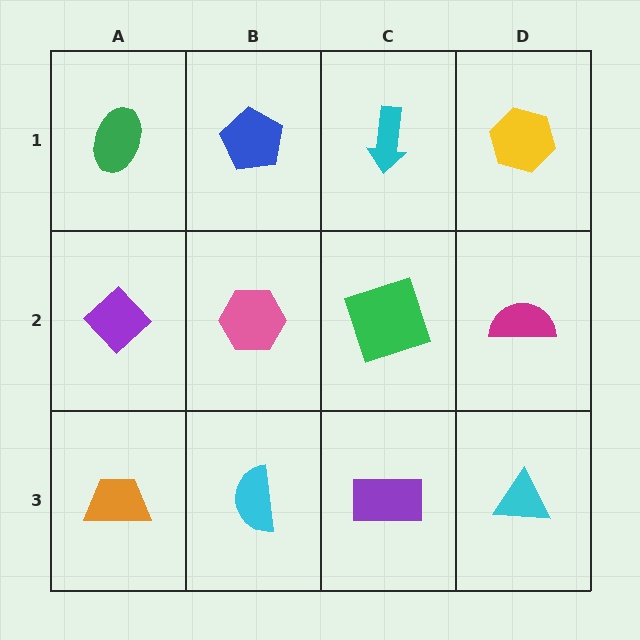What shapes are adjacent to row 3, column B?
A pink hexagon (row 2, column B), an orange trapezoid (row 3, column A), a purple rectangle (row 3, column C).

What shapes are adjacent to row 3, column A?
A purple diamond (row 2, column A), a cyan semicircle (row 3, column B).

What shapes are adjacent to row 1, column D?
A magenta semicircle (row 2, column D), a cyan arrow (row 1, column C).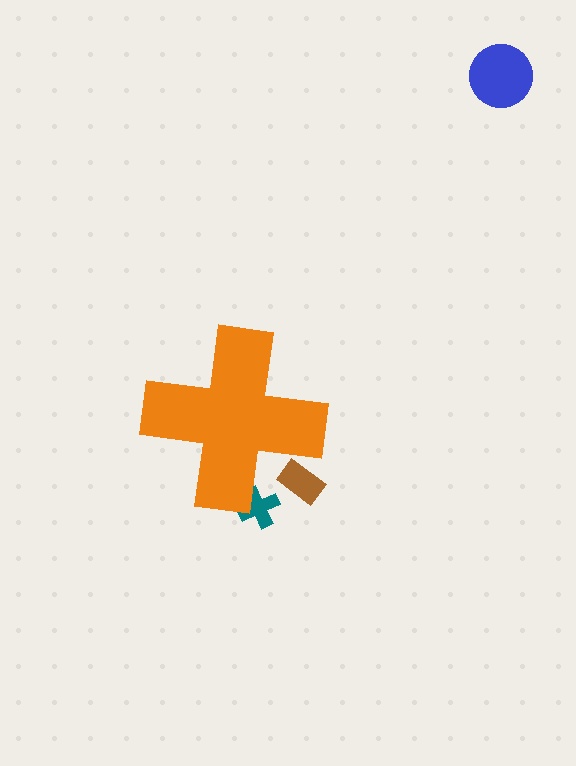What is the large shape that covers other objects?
An orange cross.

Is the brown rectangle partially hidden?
Yes, the brown rectangle is partially hidden behind the orange cross.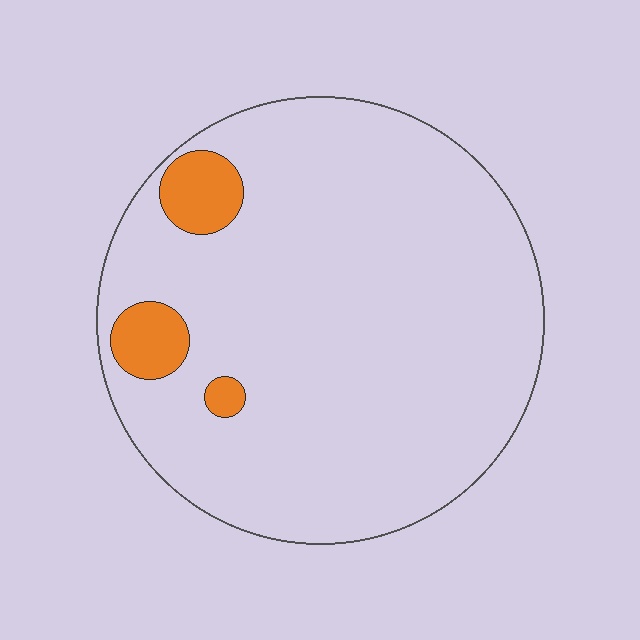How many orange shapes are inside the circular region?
3.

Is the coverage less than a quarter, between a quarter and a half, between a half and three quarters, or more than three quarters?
Less than a quarter.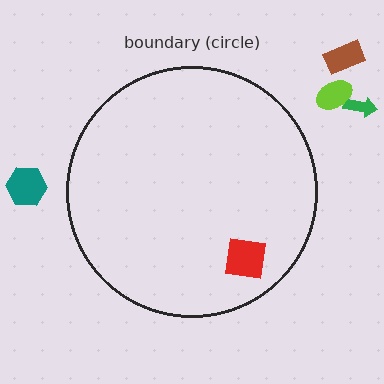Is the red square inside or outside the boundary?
Inside.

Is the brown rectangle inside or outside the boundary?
Outside.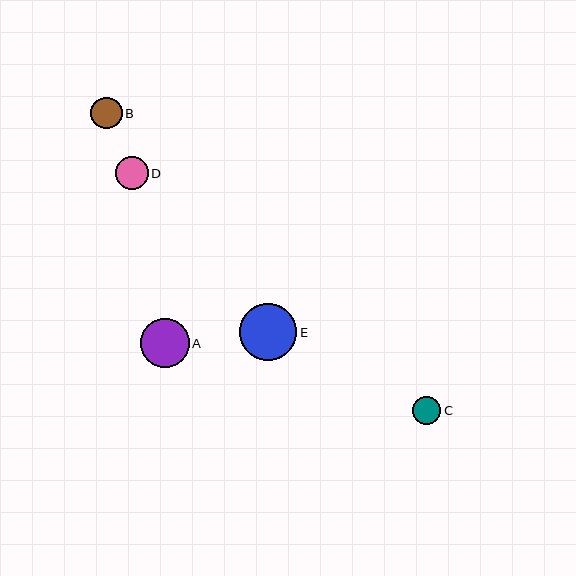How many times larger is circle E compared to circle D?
Circle E is approximately 1.7 times the size of circle D.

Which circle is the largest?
Circle E is the largest with a size of approximately 57 pixels.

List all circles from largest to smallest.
From largest to smallest: E, A, D, B, C.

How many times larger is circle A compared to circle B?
Circle A is approximately 1.6 times the size of circle B.